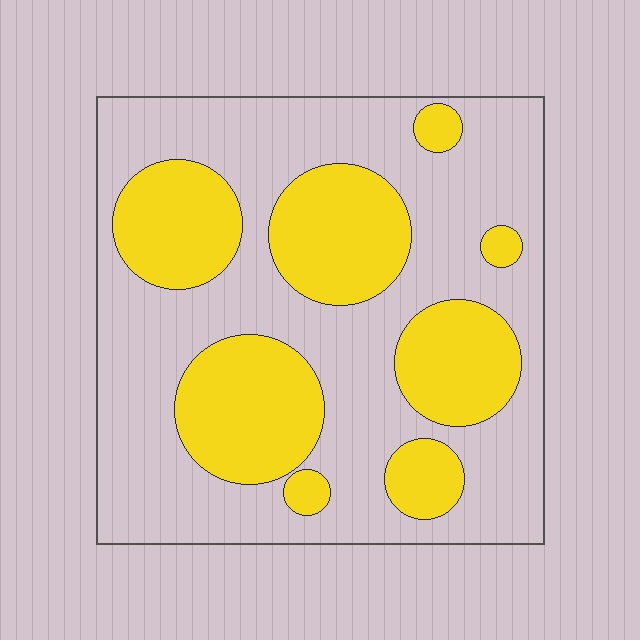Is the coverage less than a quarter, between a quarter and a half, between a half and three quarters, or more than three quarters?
Between a quarter and a half.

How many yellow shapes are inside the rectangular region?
8.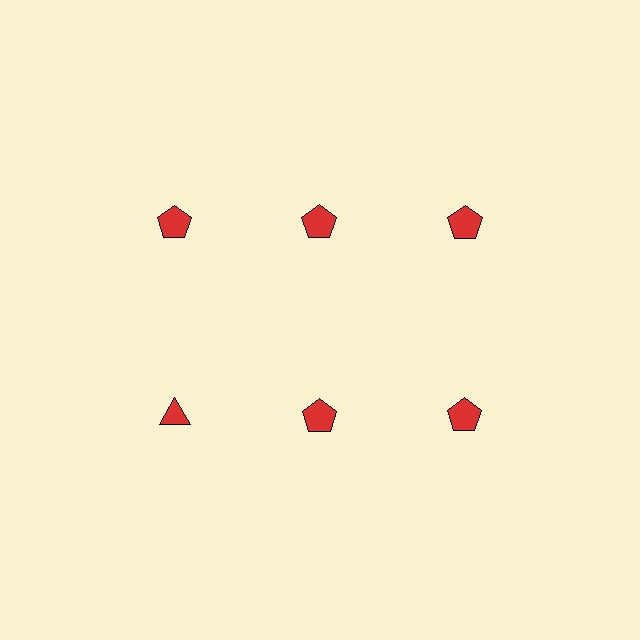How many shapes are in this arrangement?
There are 6 shapes arranged in a grid pattern.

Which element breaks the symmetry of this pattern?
The red triangle in the second row, leftmost column breaks the symmetry. All other shapes are red pentagons.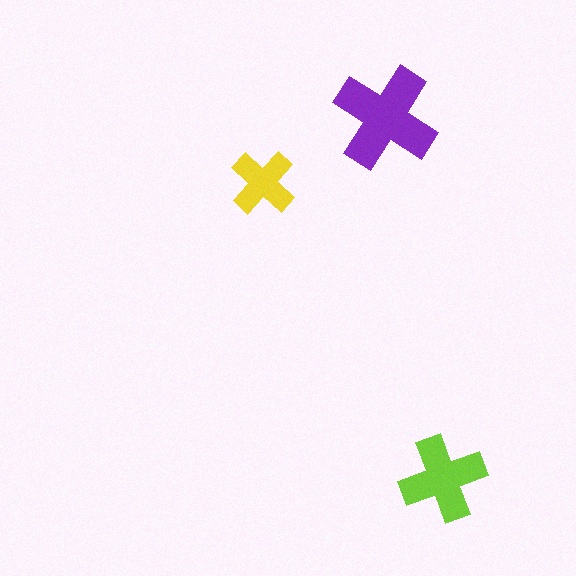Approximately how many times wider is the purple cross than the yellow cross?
About 1.5 times wider.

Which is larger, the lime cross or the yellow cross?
The lime one.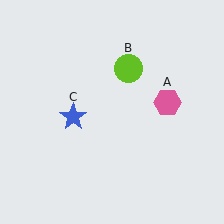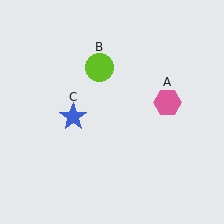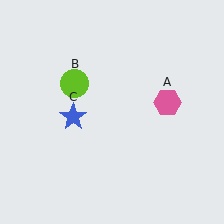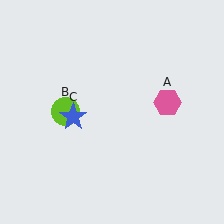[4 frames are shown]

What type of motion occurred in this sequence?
The lime circle (object B) rotated counterclockwise around the center of the scene.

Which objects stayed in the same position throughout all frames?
Pink hexagon (object A) and blue star (object C) remained stationary.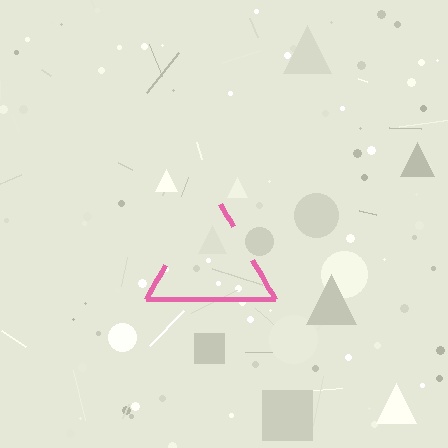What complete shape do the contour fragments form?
The contour fragments form a triangle.